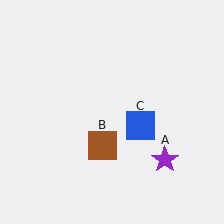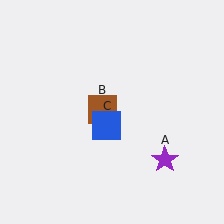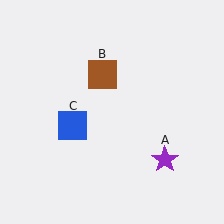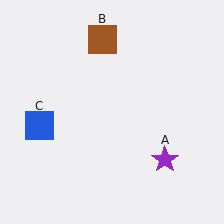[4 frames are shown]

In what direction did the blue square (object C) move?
The blue square (object C) moved left.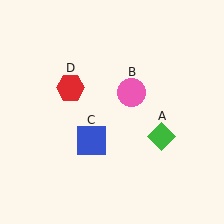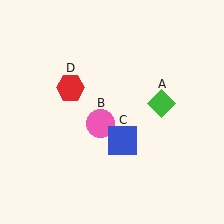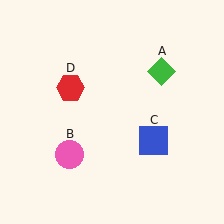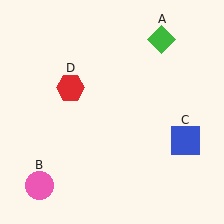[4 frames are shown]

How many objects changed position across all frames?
3 objects changed position: green diamond (object A), pink circle (object B), blue square (object C).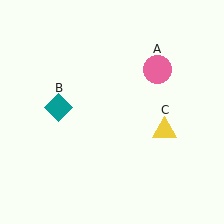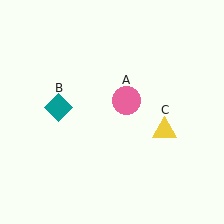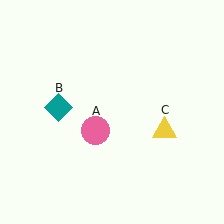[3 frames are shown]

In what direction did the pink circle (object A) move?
The pink circle (object A) moved down and to the left.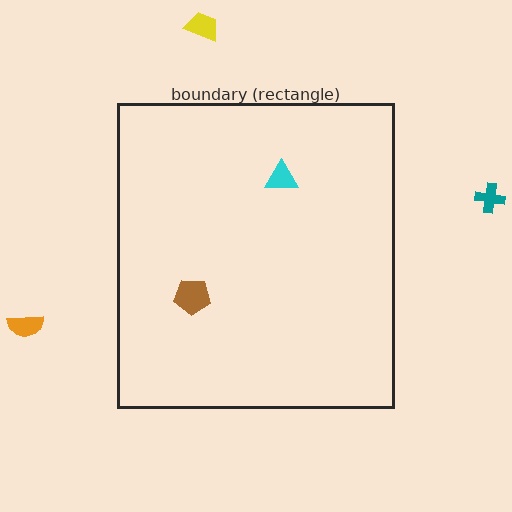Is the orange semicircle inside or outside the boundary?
Outside.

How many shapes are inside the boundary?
2 inside, 3 outside.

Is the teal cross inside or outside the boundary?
Outside.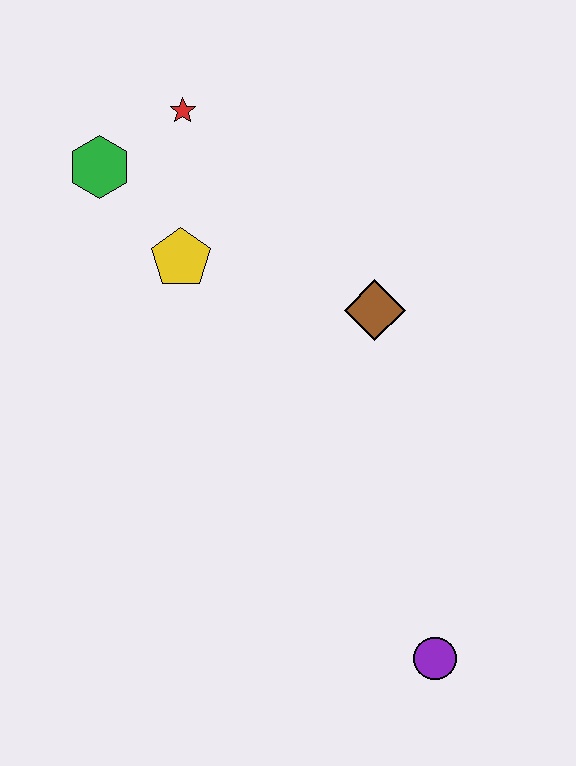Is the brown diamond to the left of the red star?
No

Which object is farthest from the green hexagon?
The purple circle is farthest from the green hexagon.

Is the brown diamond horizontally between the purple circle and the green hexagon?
Yes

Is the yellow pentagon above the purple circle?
Yes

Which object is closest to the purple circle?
The brown diamond is closest to the purple circle.